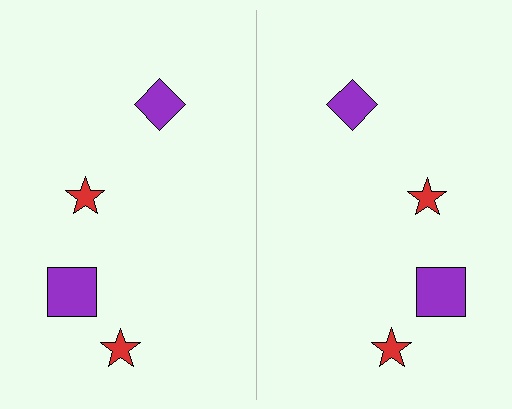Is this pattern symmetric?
Yes, this pattern has bilateral (reflection) symmetry.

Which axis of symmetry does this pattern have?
The pattern has a vertical axis of symmetry running through the center of the image.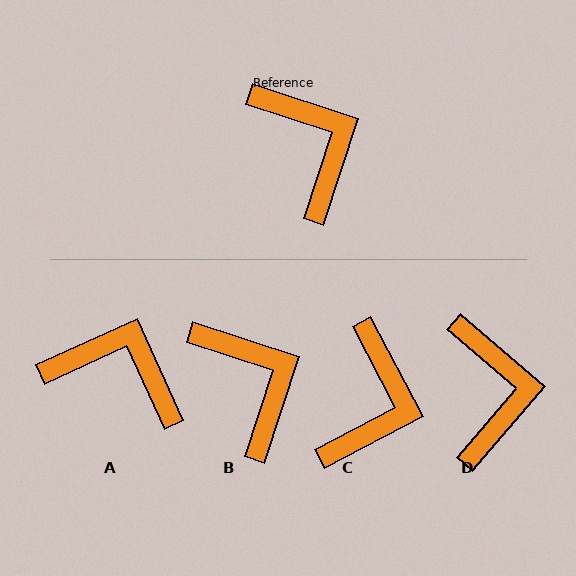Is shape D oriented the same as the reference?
No, it is off by about 22 degrees.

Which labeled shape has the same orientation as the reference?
B.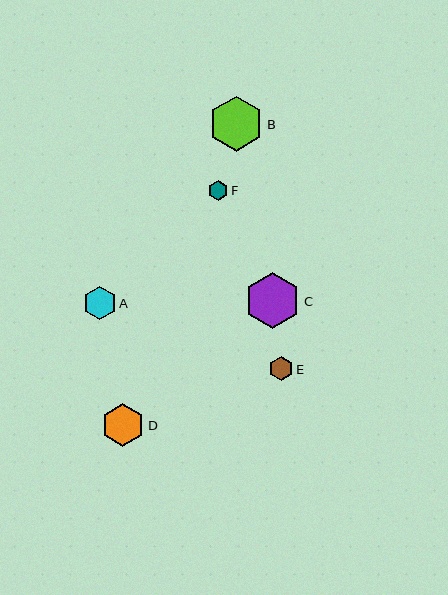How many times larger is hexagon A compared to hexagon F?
Hexagon A is approximately 1.7 times the size of hexagon F.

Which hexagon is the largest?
Hexagon C is the largest with a size of approximately 56 pixels.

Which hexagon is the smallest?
Hexagon F is the smallest with a size of approximately 20 pixels.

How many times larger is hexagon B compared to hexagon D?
Hexagon B is approximately 1.3 times the size of hexagon D.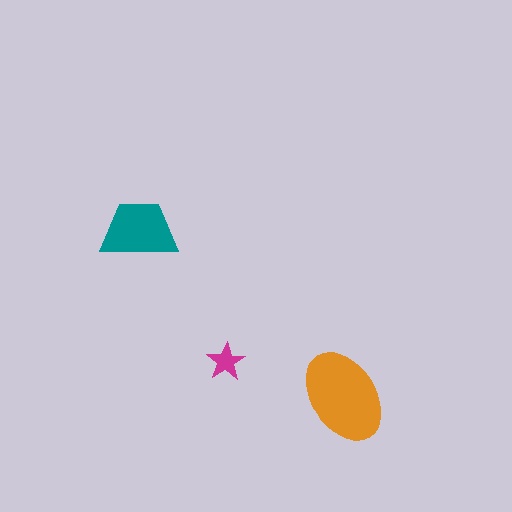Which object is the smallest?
The magenta star.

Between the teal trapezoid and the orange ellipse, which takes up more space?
The orange ellipse.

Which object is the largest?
The orange ellipse.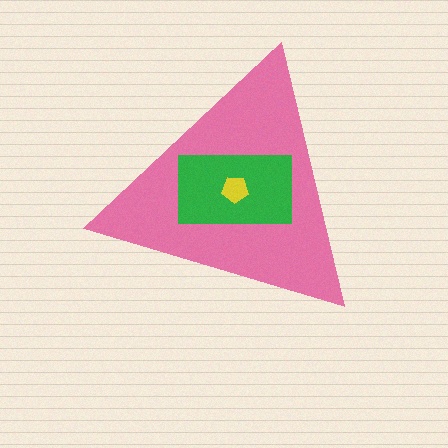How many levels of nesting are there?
3.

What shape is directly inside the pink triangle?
The green rectangle.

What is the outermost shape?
The pink triangle.